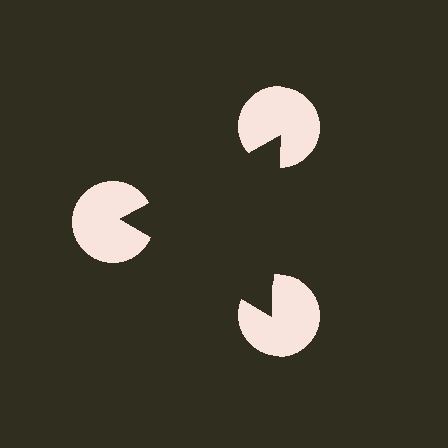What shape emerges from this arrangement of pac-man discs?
An illusory triangle — its edges are inferred from the aligned wedge cuts in the pac-man discs, not physically drawn.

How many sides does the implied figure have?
3 sides.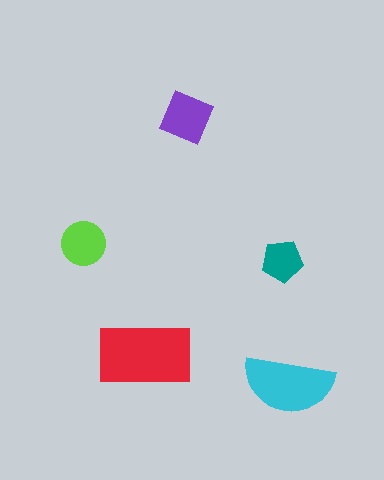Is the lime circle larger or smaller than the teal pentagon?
Larger.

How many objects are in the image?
There are 5 objects in the image.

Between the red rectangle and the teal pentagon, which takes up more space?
The red rectangle.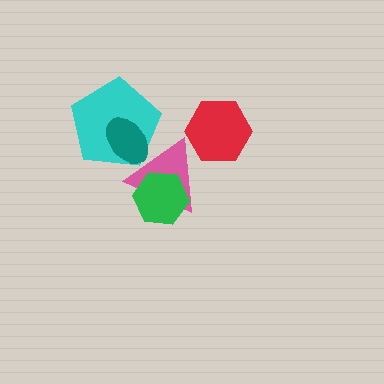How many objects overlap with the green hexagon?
1 object overlaps with the green hexagon.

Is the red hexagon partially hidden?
No, no other shape covers it.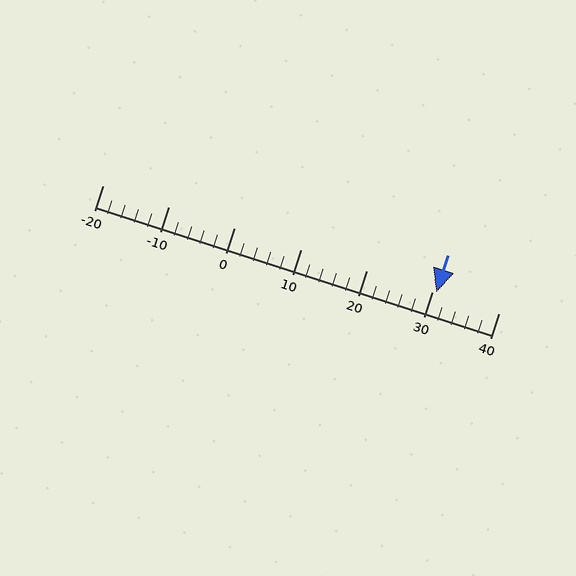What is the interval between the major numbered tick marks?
The major tick marks are spaced 10 units apart.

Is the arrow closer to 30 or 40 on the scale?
The arrow is closer to 30.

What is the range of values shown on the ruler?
The ruler shows values from -20 to 40.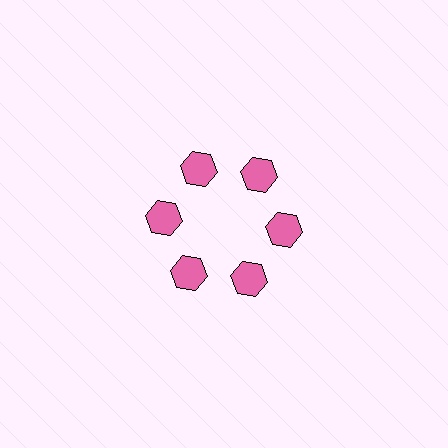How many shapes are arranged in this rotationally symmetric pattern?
There are 6 shapes, arranged in 6 groups of 1.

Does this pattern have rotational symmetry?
Yes, this pattern has 6-fold rotational symmetry. It looks the same after rotating 60 degrees around the center.